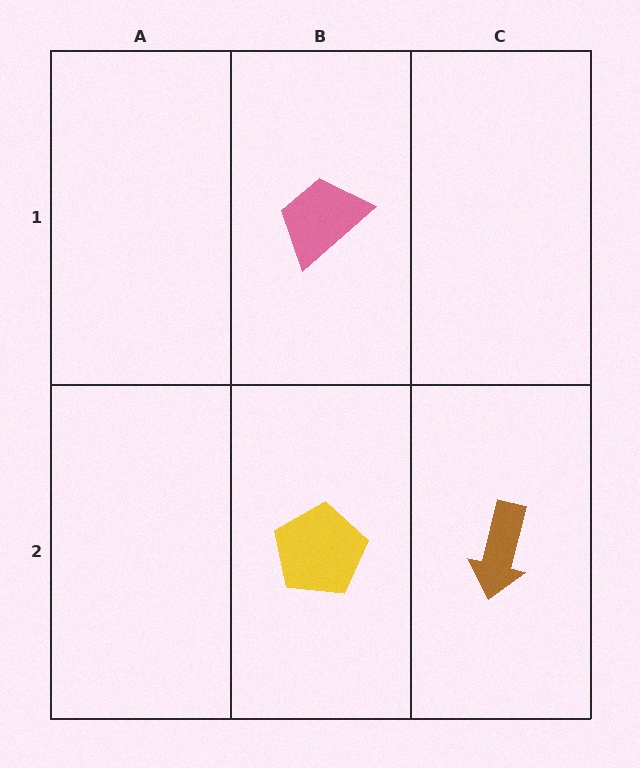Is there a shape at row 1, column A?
No, that cell is empty.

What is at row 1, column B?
A pink trapezoid.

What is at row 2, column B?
A yellow pentagon.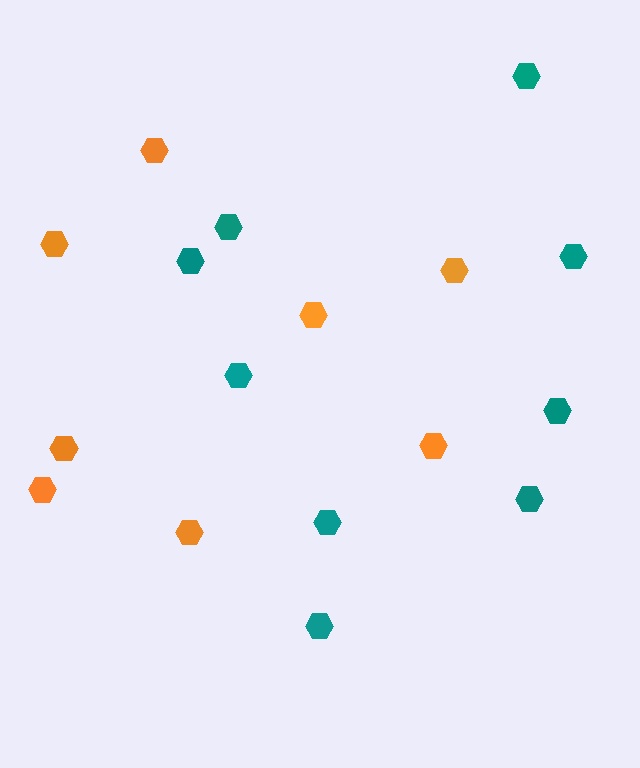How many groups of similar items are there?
There are 2 groups: one group of teal hexagons (9) and one group of orange hexagons (8).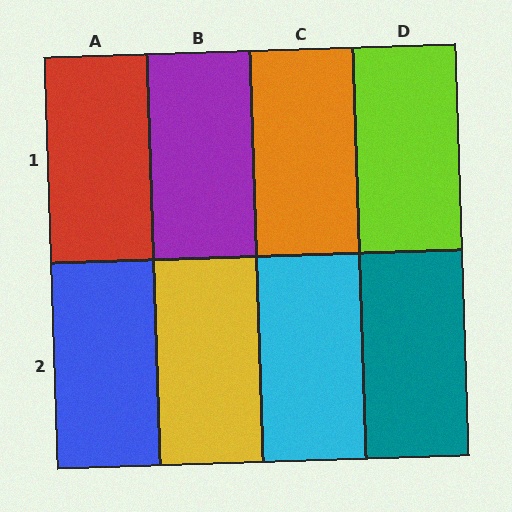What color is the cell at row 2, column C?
Cyan.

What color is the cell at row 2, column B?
Yellow.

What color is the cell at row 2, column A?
Blue.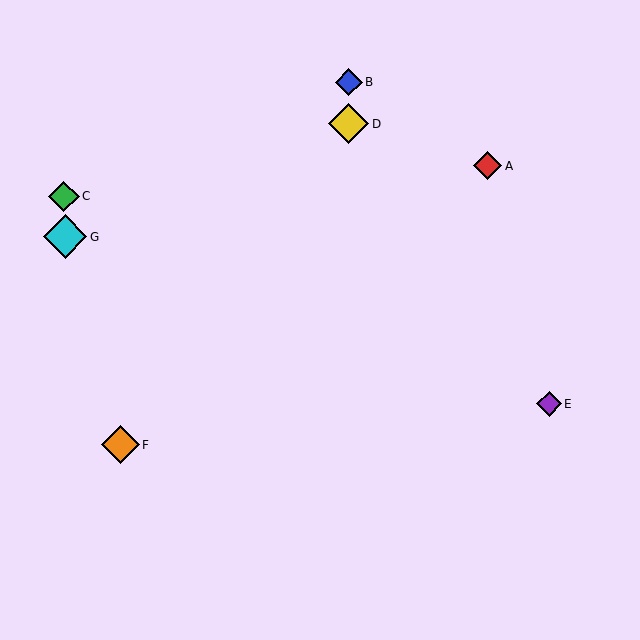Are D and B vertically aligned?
Yes, both are at x≈349.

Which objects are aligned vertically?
Objects B, D are aligned vertically.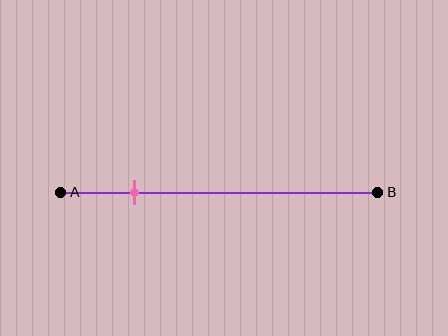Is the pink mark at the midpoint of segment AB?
No, the mark is at about 25% from A, not at the 50% midpoint.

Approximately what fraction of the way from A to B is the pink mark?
The pink mark is approximately 25% of the way from A to B.